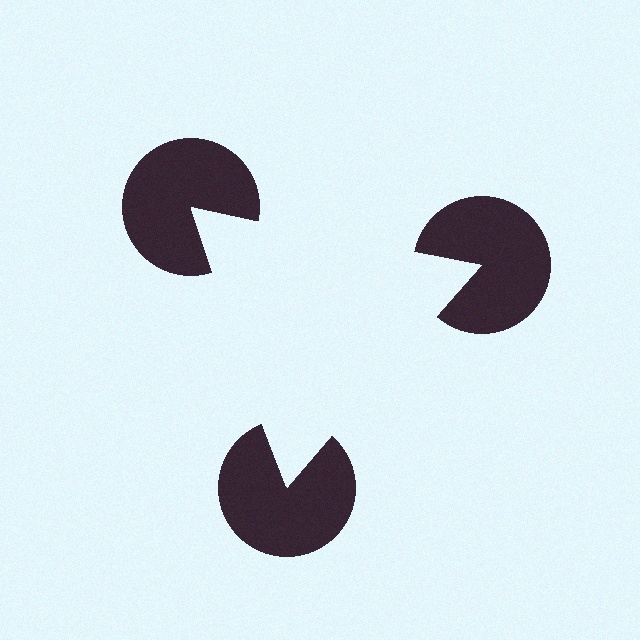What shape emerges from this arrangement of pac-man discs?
An illusory triangle — its edges are inferred from the aligned wedge cuts in the pac-man discs, not physically drawn.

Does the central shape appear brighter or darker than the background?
It typically appears slightly brighter than the background, even though no actual brightness change is drawn.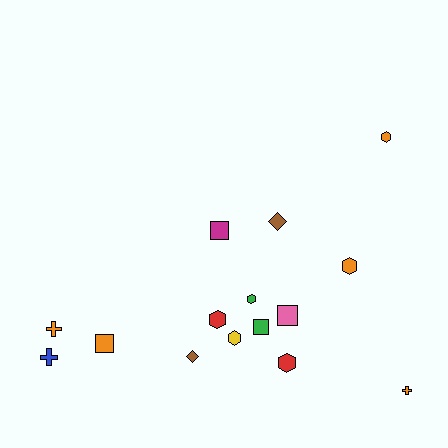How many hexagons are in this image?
There are 6 hexagons.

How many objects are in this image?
There are 15 objects.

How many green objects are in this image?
There are 2 green objects.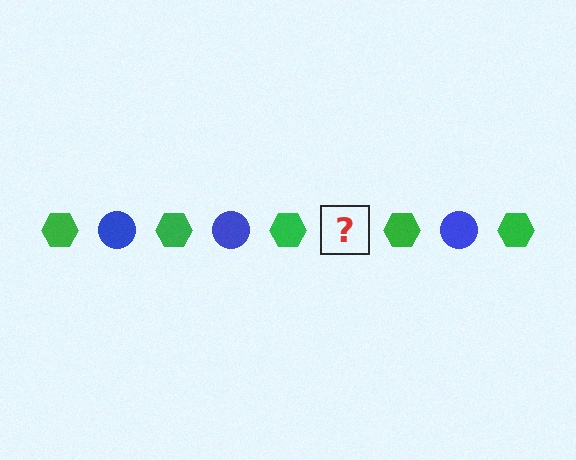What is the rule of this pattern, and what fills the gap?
The rule is that the pattern alternates between green hexagon and blue circle. The gap should be filled with a blue circle.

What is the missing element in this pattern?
The missing element is a blue circle.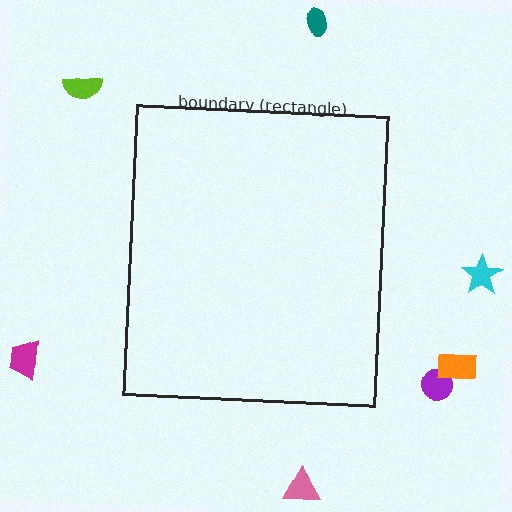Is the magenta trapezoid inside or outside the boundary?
Outside.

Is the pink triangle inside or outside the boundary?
Outside.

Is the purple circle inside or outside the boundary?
Outside.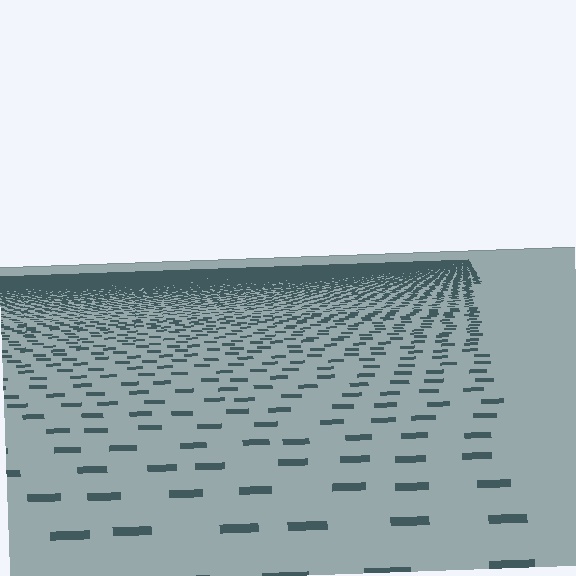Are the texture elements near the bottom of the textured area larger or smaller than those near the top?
Larger. Near the bottom, elements are closer to the viewer and appear at a bigger on-screen size.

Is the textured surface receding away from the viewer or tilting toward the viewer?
The surface is receding away from the viewer. Texture elements get smaller and denser toward the top.